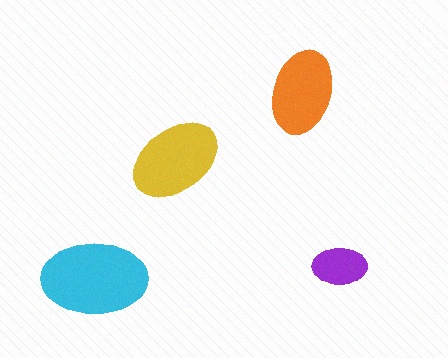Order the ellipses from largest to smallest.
the cyan one, the yellow one, the orange one, the purple one.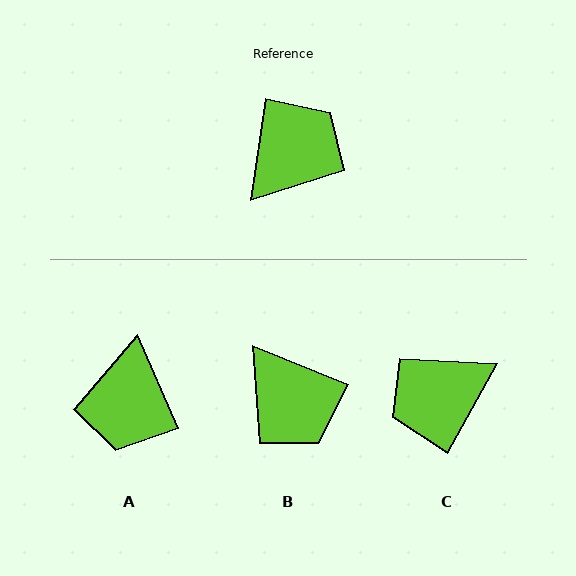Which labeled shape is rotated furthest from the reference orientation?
C, about 160 degrees away.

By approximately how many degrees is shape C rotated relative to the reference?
Approximately 160 degrees counter-clockwise.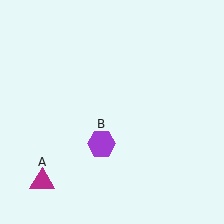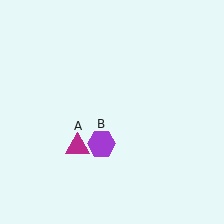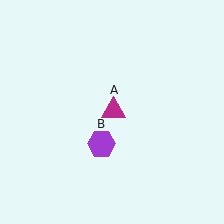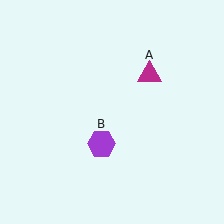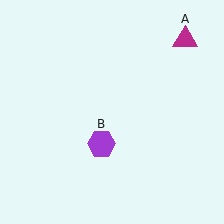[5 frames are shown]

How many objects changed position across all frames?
1 object changed position: magenta triangle (object A).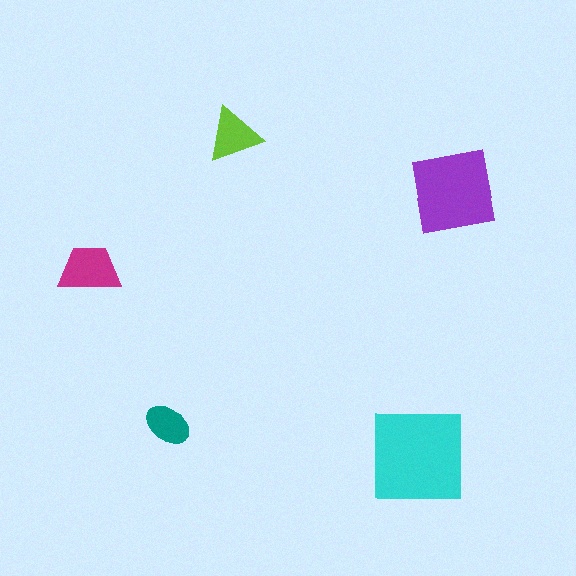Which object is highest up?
The lime triangle is topmost.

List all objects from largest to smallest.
The cyan square, the purple square, the magenta trapezoid, the lime triangle, the teal ellipse.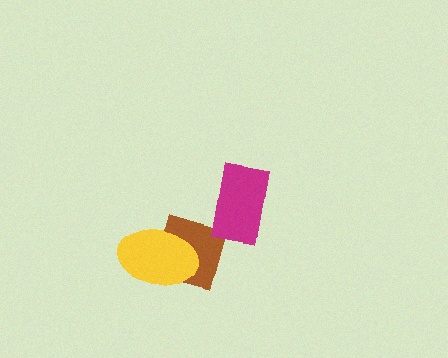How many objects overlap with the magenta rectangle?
1 object overlaps with the magenta rectangle.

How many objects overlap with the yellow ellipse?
1 object overlaps with the yellow ellipse.